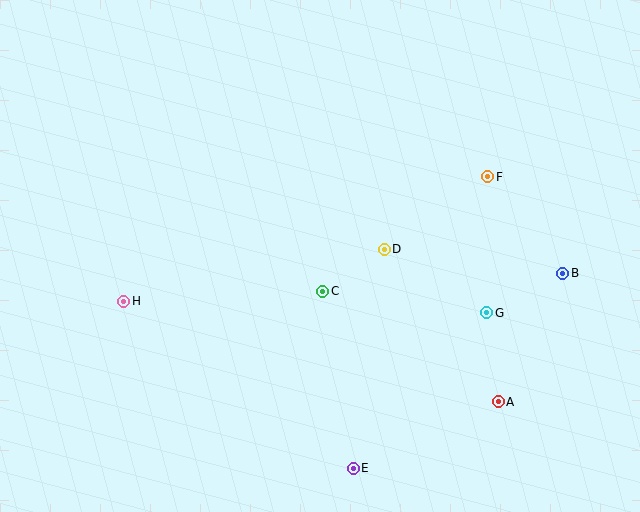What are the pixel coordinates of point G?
Point G is at (487, 313).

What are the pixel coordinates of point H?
Point H is at (124, 301).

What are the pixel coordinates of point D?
Point D is at (384, 249).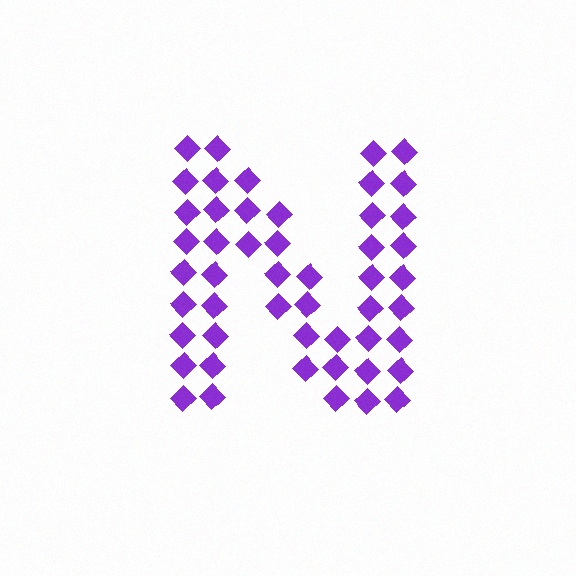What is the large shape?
The large shape is the letter N.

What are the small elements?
The small elements are diamonds.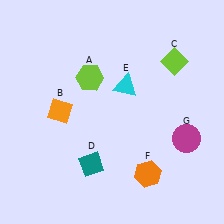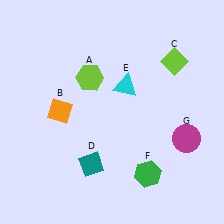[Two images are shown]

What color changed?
The hexagon (F) changed from orange in Image 1 to green in Image 2.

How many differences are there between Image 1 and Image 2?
There is 1 difference between the two images.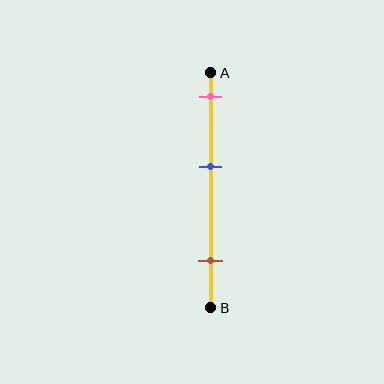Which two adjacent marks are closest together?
The pink and blue marks are the closest adjacent pair.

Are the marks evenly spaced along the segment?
Yes, the marks are approximately evenly spaced.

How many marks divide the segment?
There are 3 marks dividing the segment.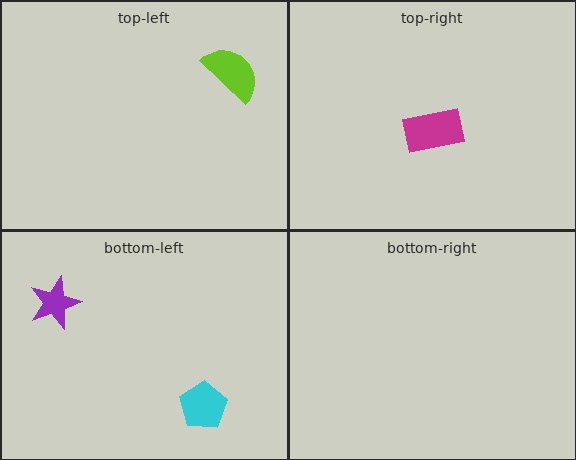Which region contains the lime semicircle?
The top-left region.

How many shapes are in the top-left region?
1.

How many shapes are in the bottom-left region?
2.